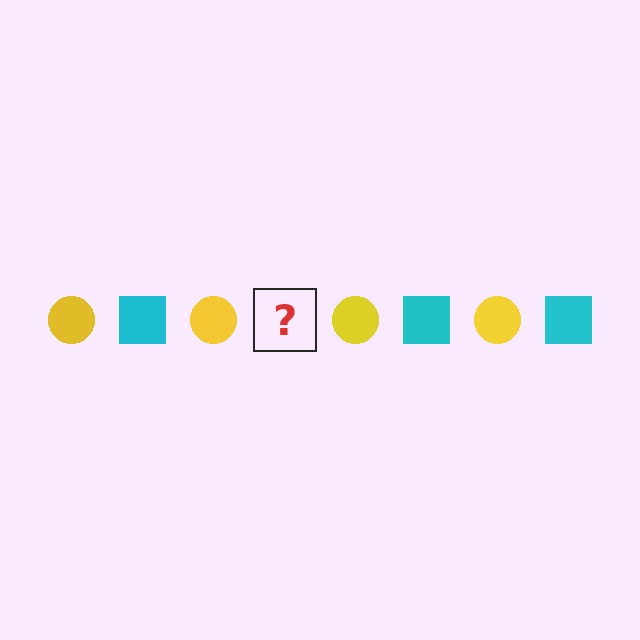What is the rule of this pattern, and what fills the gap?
The rule is that the pattern alternates between yellow circle and cyan square. The gap should be filled with a cyan square.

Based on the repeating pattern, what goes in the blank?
The blank should be a cyan square.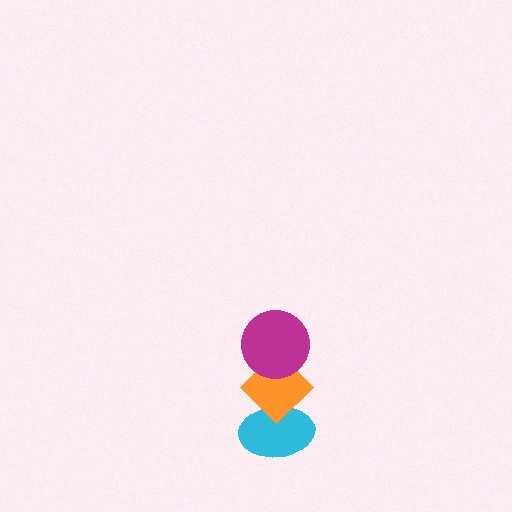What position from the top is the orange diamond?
The orange diamond is 2nd from the top.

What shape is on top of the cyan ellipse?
The orange diamond is on top of the cyan ellipse.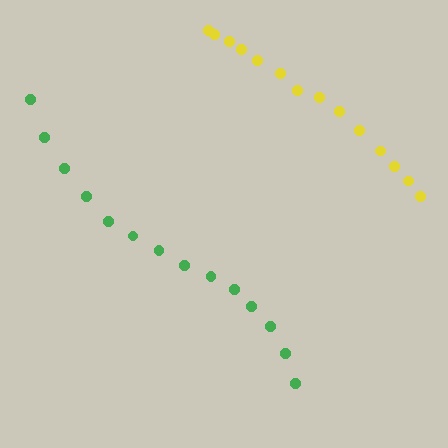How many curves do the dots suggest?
There are 2 distinct paths.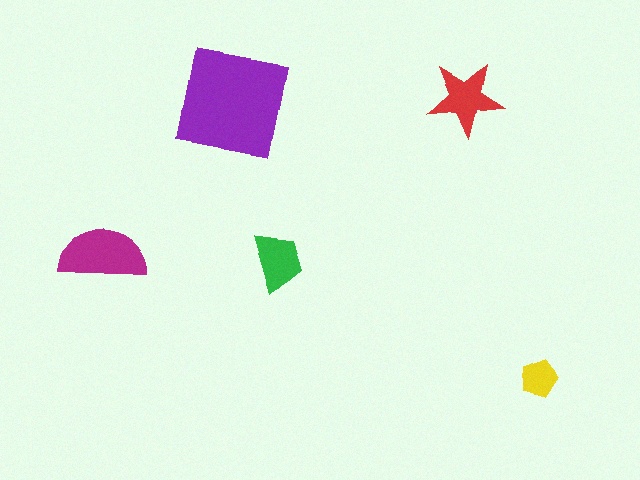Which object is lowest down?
The yellow pentagon is bottommost.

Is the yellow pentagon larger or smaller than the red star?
Smaller.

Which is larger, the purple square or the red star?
The purple square.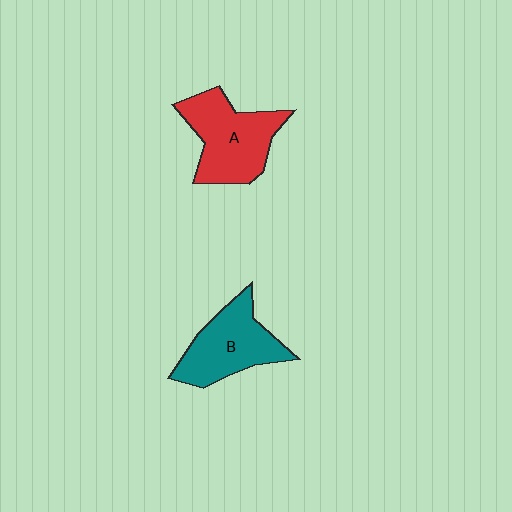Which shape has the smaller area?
Shape B (teal).